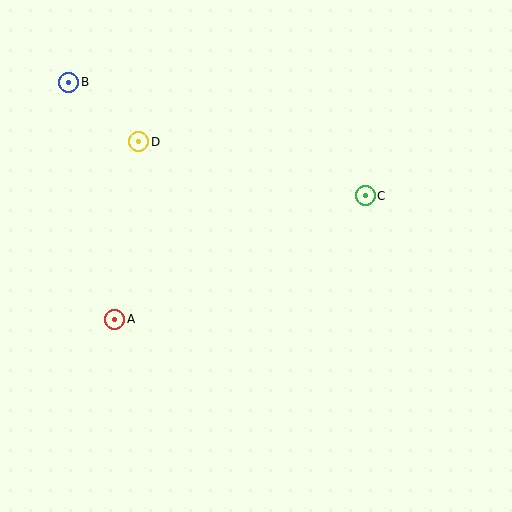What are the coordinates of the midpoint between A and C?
The midpoint between A and C is at (240, 257).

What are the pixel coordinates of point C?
Point C is at (365, 196).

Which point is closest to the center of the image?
Point C at (365, 196) is closest to the center.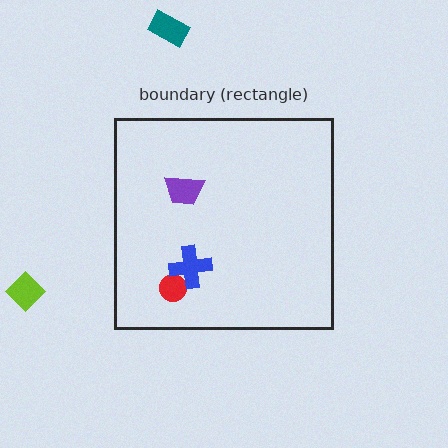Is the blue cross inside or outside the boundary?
Inside.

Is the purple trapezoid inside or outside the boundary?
Inside.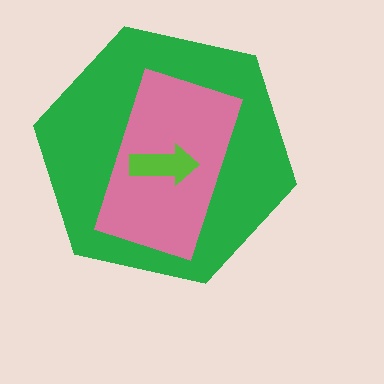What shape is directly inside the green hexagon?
The pink rectangle.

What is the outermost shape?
The green hexagon.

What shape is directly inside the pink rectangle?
The lime arrow.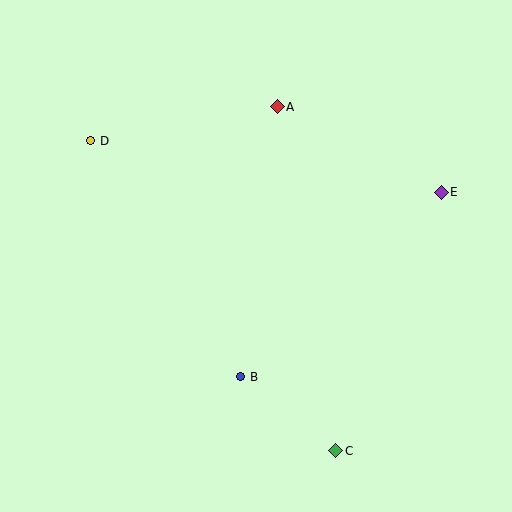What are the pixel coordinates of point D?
Point D is at (91, 141).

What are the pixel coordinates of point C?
Point C is at (336, 451).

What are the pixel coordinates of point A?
Point A is at (277, 107).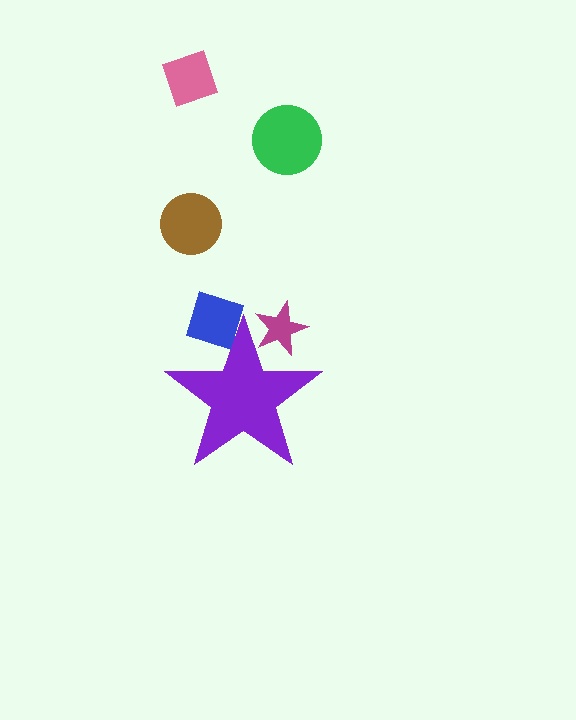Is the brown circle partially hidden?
No, the brown circle is fully visible.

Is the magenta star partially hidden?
Yes, the magenta star is partially hidden behind the purple star.